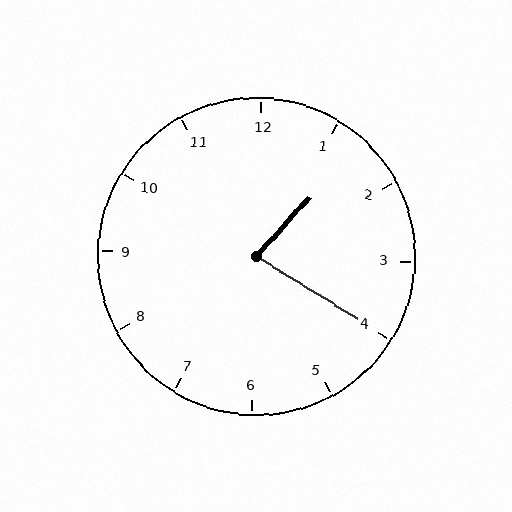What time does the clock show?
1:20.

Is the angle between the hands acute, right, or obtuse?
It is acute.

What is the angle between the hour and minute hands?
Approximately 80 degrees.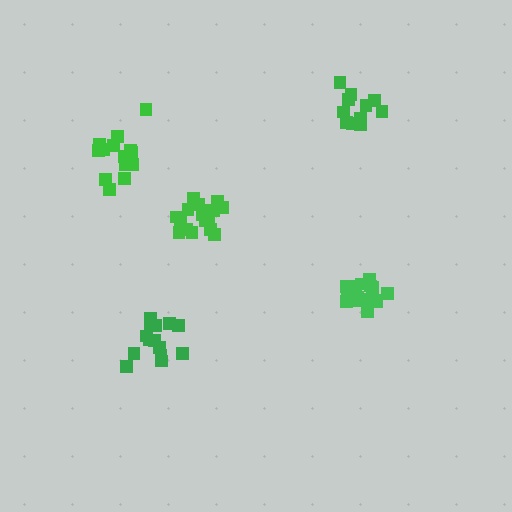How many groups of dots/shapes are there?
There are 5 groups.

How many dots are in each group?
Group 1: 16 dots, Group 2: 11 dots, Group 3: 14 dots, Group 4: 14 dots, Group 5: 17 dots (72 total).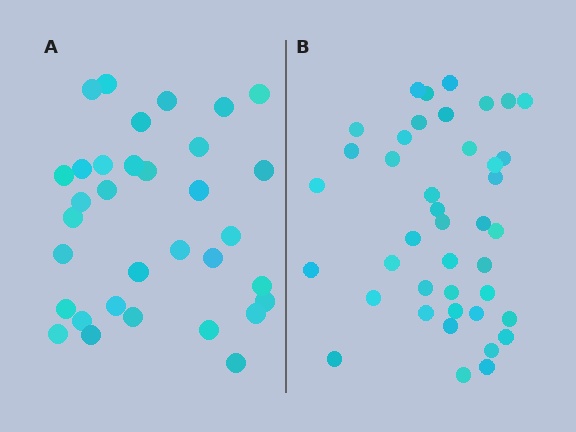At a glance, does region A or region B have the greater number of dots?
Region B (the right region) has more dots.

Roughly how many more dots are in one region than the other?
Region B has roughly 8 or so more dots than region A.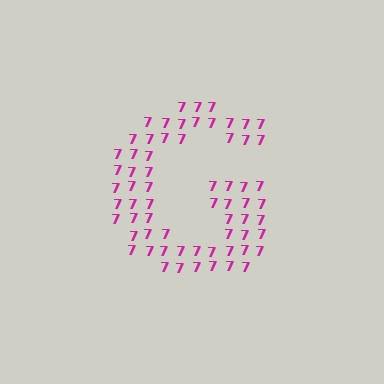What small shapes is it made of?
It is made of small digit 7's.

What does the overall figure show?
The overall figure shows the letter G.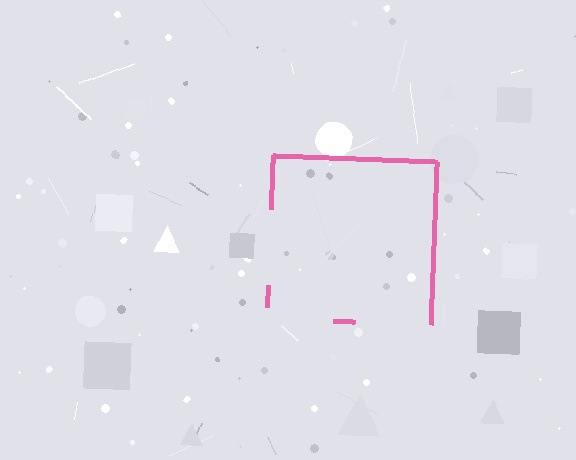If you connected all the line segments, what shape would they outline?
They would outline a square.